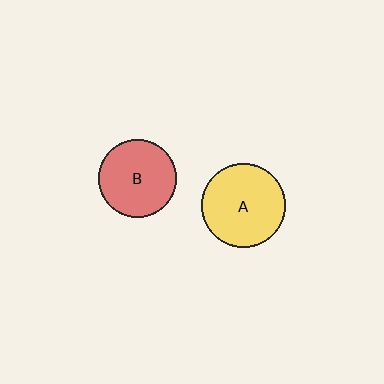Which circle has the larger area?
Circle A (yellow).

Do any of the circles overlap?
No, none of the circles overlap.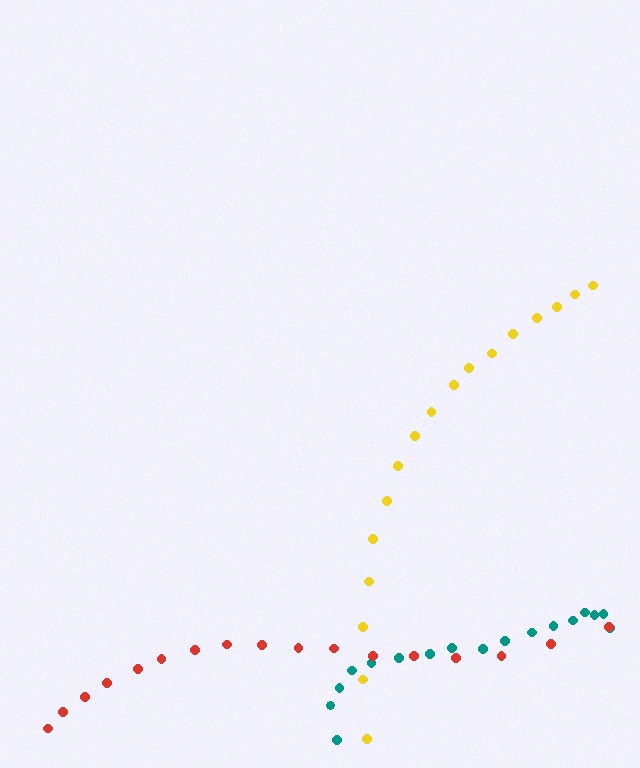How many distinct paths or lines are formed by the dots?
There are 3 distinct paths.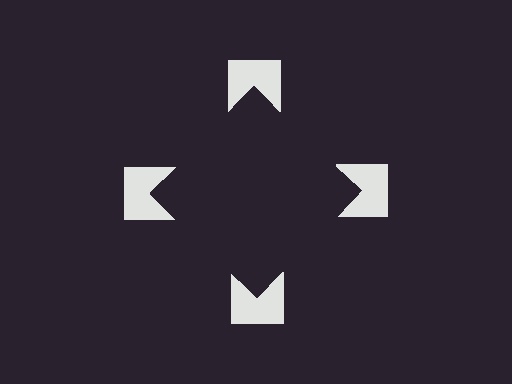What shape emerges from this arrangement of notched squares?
An illusory square — its edges are inferred from the aligned wedge cuts in the notched squares, not physically drawn.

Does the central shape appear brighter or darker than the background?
It typically appears slightly darker than the background, even though no actual brightness change is drawn.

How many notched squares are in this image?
There are 4 — one at each vertex of the illusory square.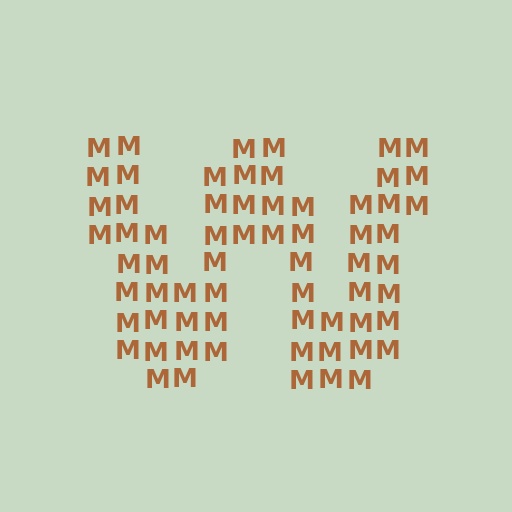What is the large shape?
The large shape is the letter W.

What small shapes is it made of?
It is made of small letter M's.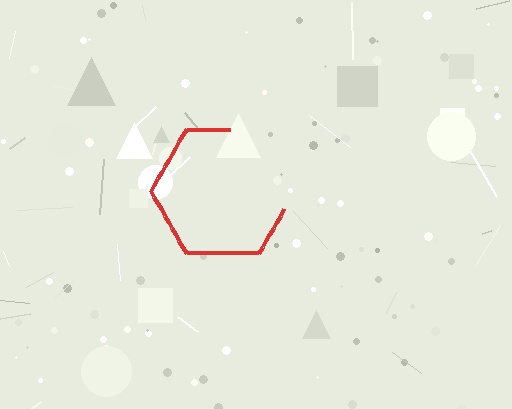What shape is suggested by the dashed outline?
The dashed outline suggests a hexagon.